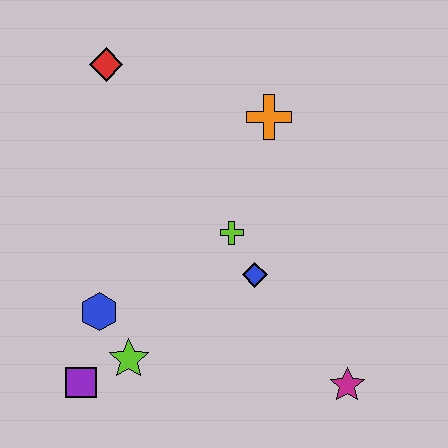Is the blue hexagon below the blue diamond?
Yes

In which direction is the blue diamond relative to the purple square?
The blue diamond is to the right of the purple square.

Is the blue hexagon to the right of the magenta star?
No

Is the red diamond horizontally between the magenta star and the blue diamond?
No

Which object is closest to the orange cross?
The lime cross is closest to the orange cross.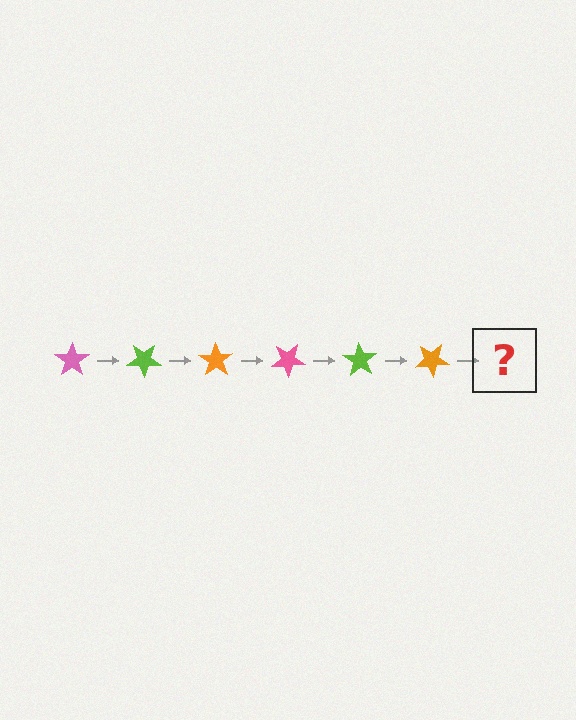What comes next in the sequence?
The next element should be a pink star, rotated 210 degrees from the start.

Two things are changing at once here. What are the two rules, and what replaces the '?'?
The two rules are that it rotates 35 degrees each step and the color cycles through pink, lime, and orange. The '?' should be a pink star, rotated 210 degrees from the start.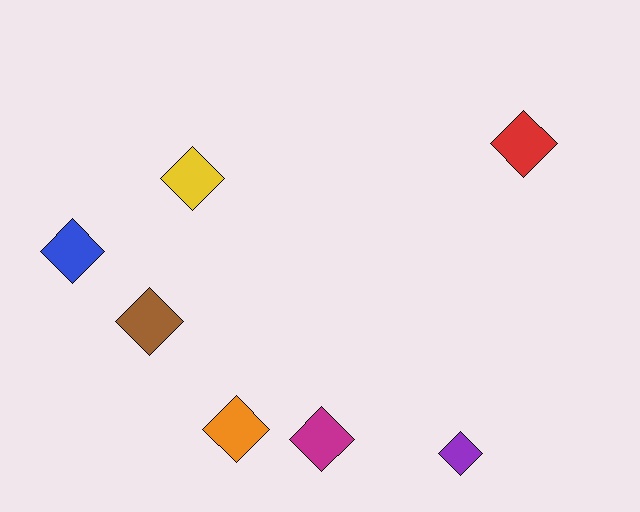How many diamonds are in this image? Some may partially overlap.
There are 7 diamonds.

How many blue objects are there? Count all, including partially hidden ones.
There is 1 blue object.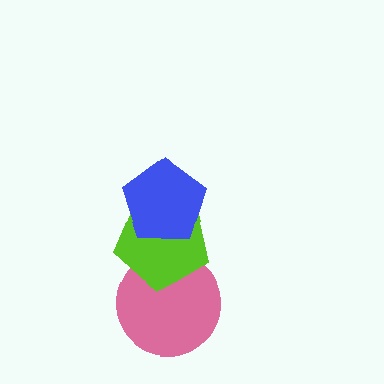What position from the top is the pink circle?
The pink circle is 3rd from the top.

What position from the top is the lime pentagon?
The lime pentagon is 2nd from the top.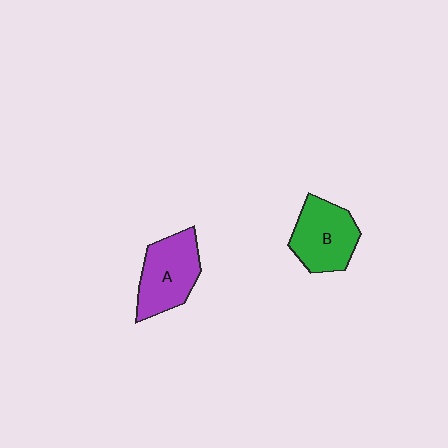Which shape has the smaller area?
Shape B (green).